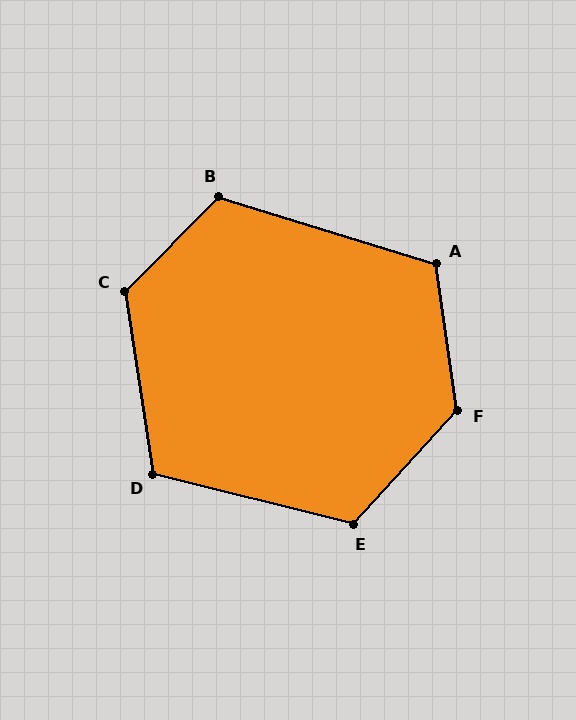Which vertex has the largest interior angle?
F, at approximately 129 degrees.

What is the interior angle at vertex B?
Approximately 118 degrees (obtuse).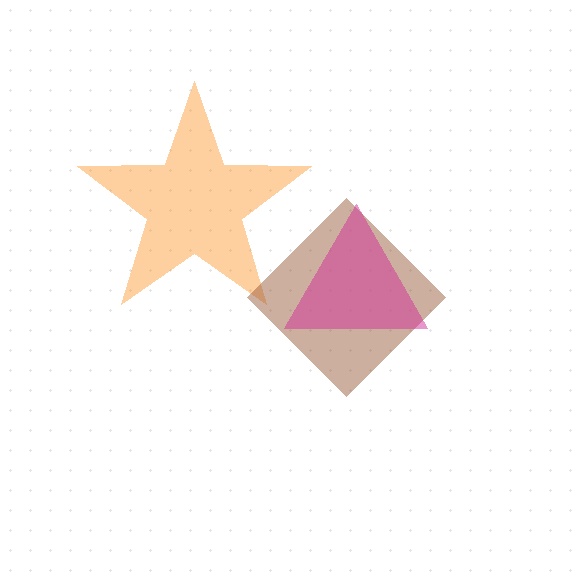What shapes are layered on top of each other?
The layered shapes are: an orange star, a brown diamond, a magenta triangle.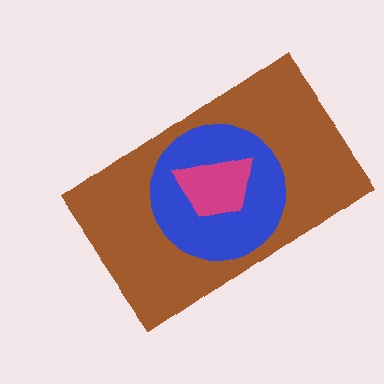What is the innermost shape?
The magenta trapezoid.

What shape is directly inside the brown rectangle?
The blue circle.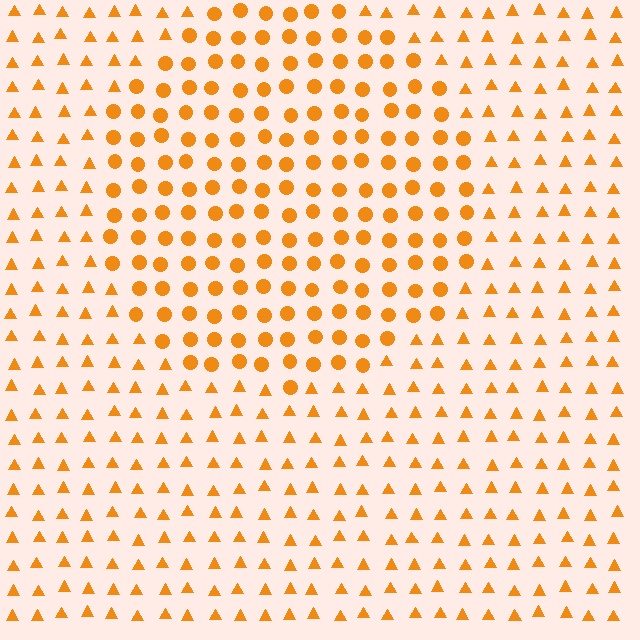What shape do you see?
I see a circle.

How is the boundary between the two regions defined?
The boundary is defined by a change in element shape: circles inside vs. triangles outside. All elements share the same color and spacing.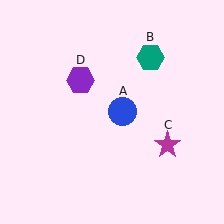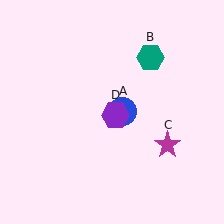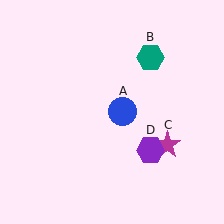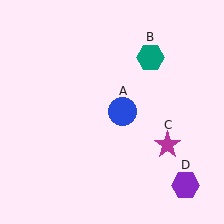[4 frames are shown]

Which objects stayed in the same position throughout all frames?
Blue circle (object A) and teal hexagon (object B) and magenta star (object C) remained stationary.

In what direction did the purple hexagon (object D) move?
The purple hexagon (object D) moved down and to the right.